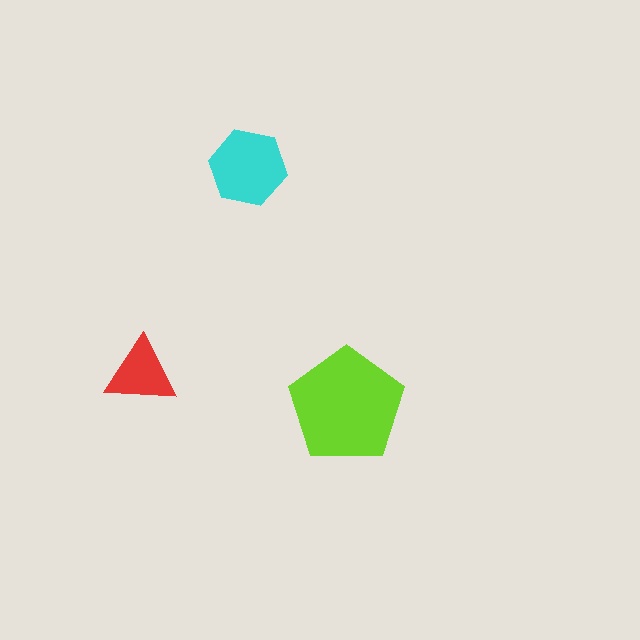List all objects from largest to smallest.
The lime pentagon, the cyan hexagon, the red triangle.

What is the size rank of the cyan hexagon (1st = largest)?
2nd.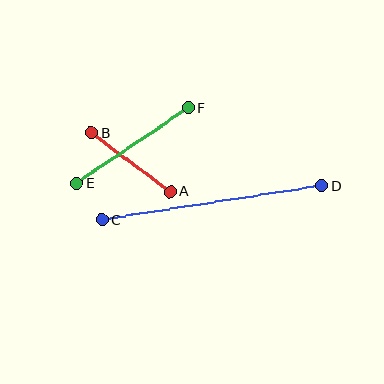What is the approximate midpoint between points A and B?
The midpoint is at approximately (131, 162) pixels.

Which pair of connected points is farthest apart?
Points C and D are farthest apart.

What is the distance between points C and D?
The distance is approximately 222 pixels.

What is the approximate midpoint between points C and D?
The midpoint is at approximately (212, 203) pixels.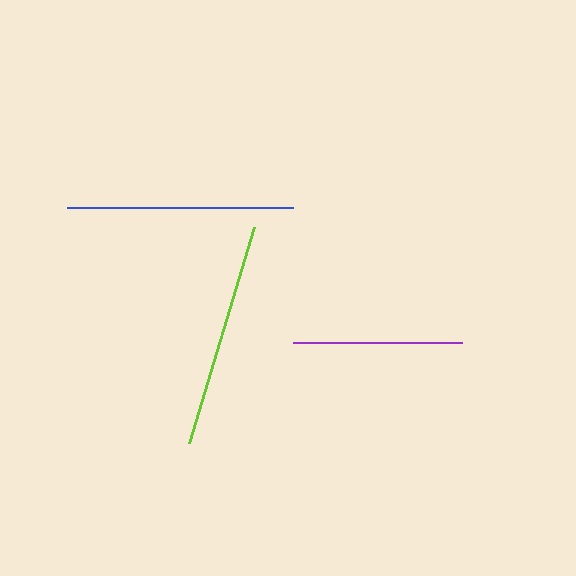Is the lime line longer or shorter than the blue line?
The lime line is longer than the blue line.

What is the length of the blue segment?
The blue segment is approximately 226 pixels long.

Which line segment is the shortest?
The purple line is the shortest at approximately 168 pixels.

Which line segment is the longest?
The lime line is the longest at approximately 226 pixels.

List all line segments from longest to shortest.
From longest to shortest: lime, blue, purple.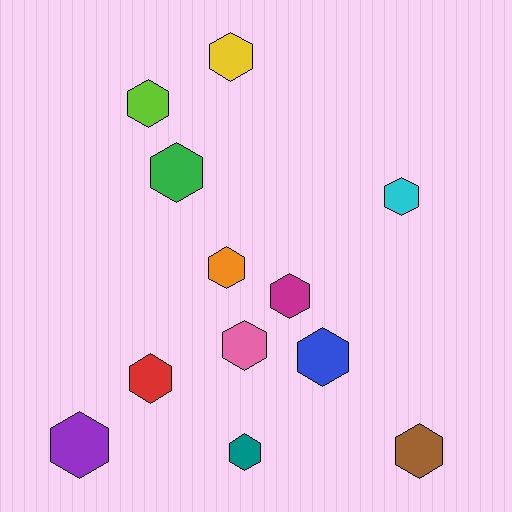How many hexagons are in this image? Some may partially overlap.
There are 12 hexagons.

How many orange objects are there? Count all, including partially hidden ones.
There is 1 orange object.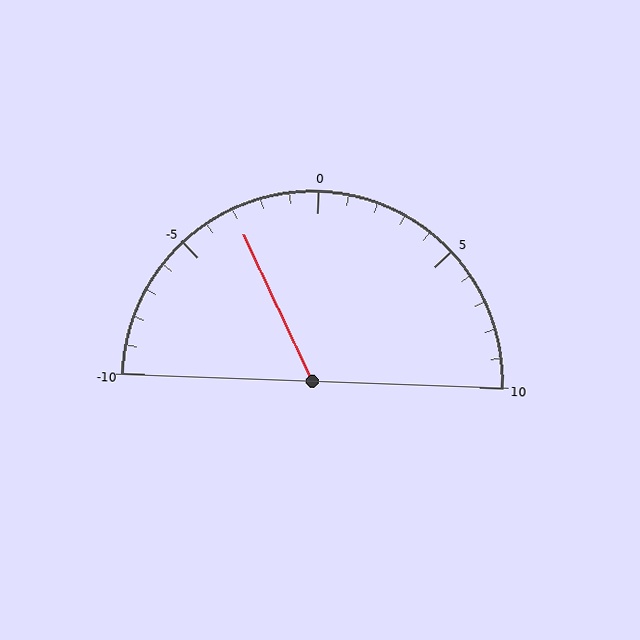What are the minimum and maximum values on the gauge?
The gauge ranges from -10 to 10.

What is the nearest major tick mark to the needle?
The nearest major tick mark is -5.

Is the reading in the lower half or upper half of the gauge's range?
The reading is in the lower half of the range (-10 to 10).